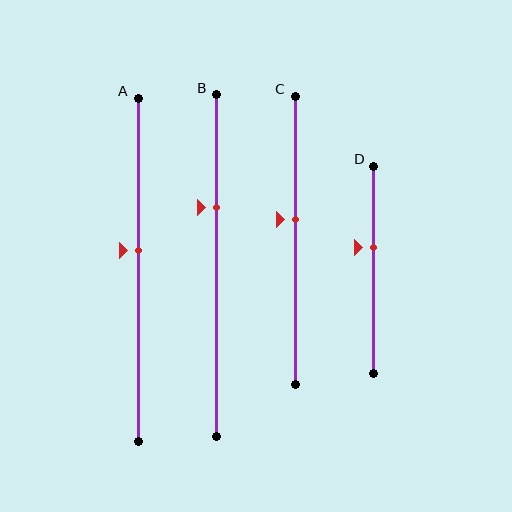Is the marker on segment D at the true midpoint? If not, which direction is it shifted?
No, the marker on segment D is shifted upward by about 11% of the segment length.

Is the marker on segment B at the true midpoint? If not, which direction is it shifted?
No, the marker on segment B is shifted upward by about 17% of the segment length.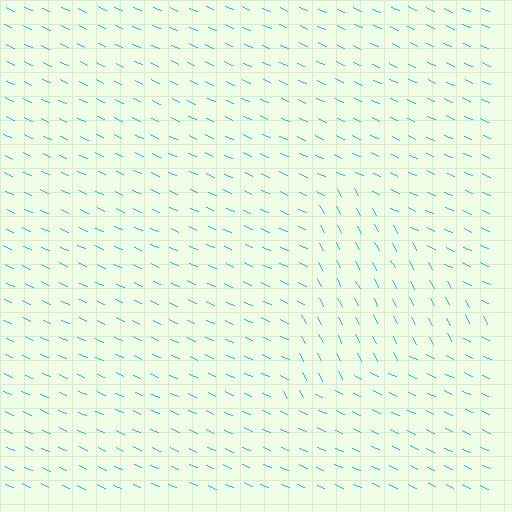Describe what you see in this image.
The image is filled with small cyan line segments. A triangle region in the image has lines oriented differently from the surrounding lines, creating a visible texture boundary.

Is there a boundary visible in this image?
Yes, there is a texture boundary formed by a change in line orientation.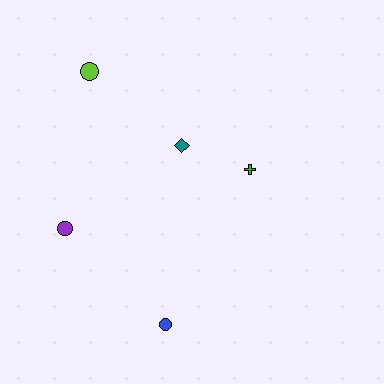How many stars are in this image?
There are no stars.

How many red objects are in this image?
There are no red objects.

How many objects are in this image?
There are 5 objects.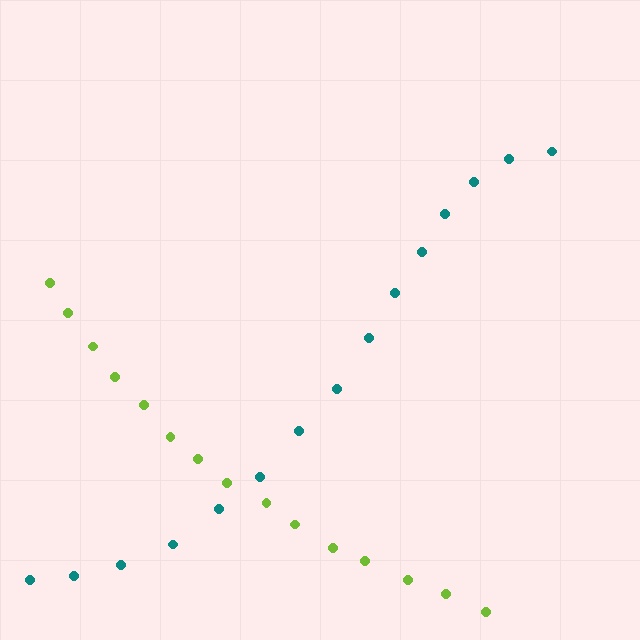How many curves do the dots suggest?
There are 2 distinct paths.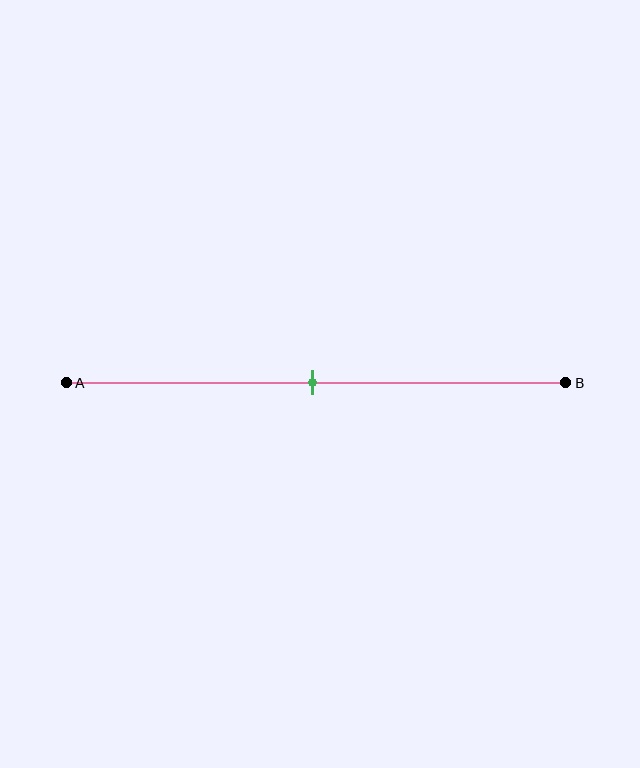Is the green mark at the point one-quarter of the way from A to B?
No, the mark is at about 50% from A, not at the 25% one-quarter point.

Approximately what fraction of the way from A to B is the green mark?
The green mark is approximately 50% of the way from A to B.